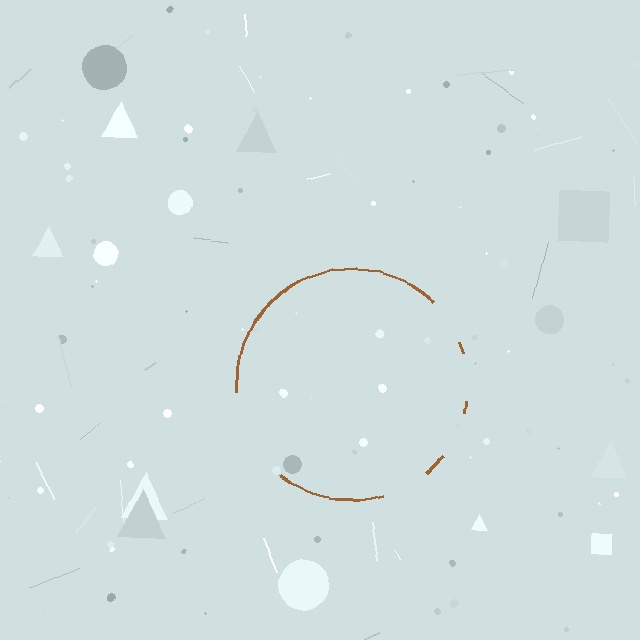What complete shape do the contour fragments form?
The contour fragments form a circle.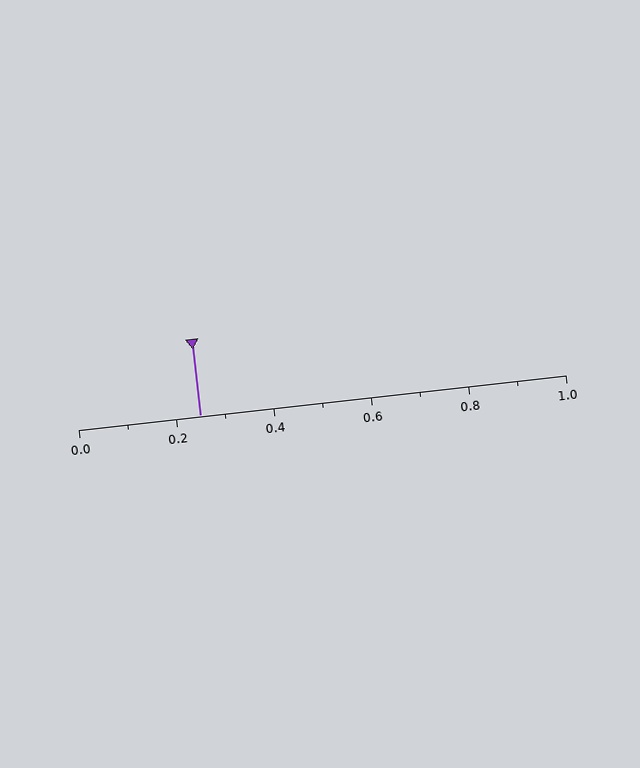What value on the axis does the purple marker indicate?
The marker indicates approximately 0.25.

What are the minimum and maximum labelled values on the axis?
The axis runs from 0.0 to 1.0.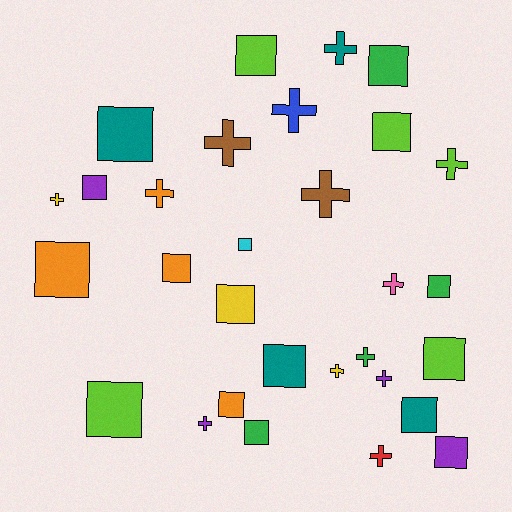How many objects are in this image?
There are 30 objects.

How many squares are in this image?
There are 17 squares.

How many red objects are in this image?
There is 1 red object.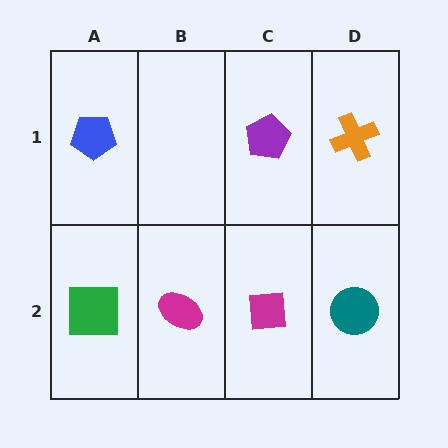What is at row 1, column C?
A purple pentagon.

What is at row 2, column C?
A magenta square.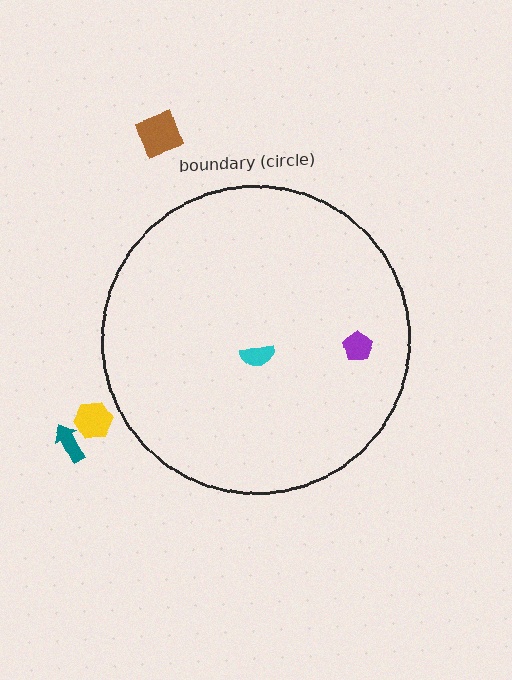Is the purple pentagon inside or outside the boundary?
Inside.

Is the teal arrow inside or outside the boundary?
Outside.